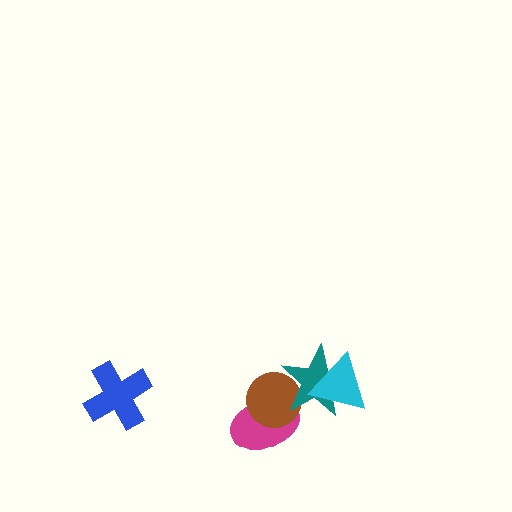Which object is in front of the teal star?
The cyan triangle is in front of the teal star.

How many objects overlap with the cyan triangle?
1 object overlaps with the cyan triangle.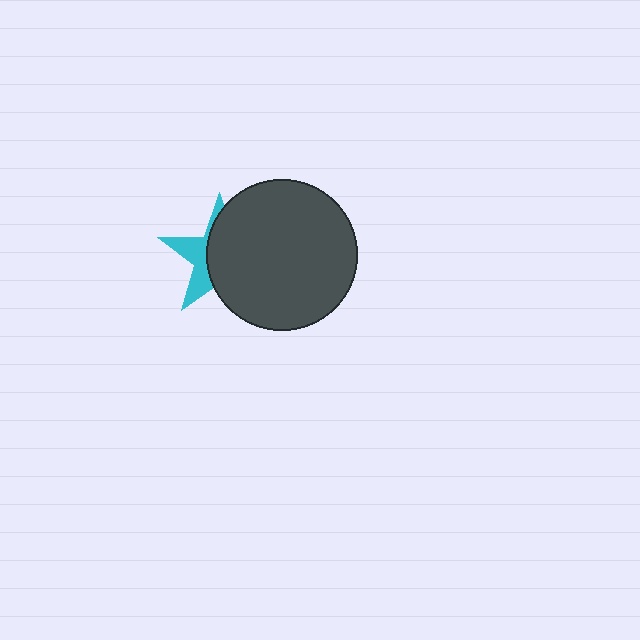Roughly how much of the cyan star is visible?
A small part of it is visible (roughly 36%).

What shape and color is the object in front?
The object in front is a dark gray circle.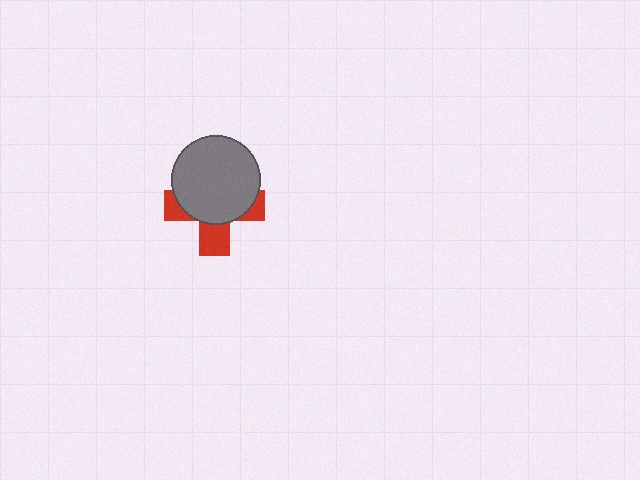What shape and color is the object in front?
The object in front is a gray circle.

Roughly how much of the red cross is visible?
A small part of it is visible (roughly 37%).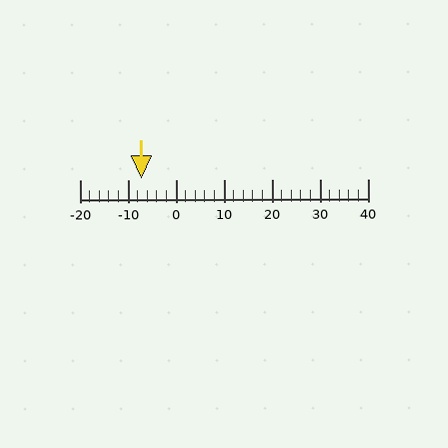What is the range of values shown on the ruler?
The ruler shows values from -20 to 40.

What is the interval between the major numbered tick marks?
The major tick marks are spaced 10 units apart.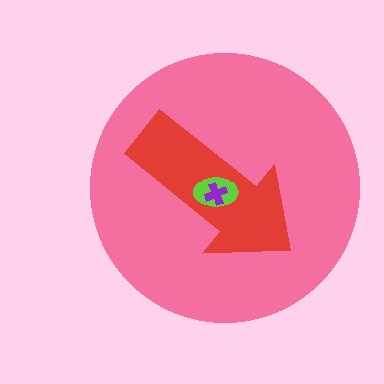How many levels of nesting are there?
4.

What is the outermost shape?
The pink circle.